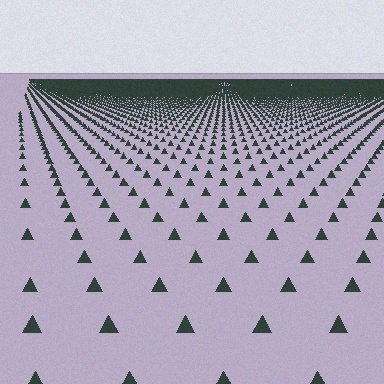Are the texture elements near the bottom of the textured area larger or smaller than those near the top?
Larger. Near the bottom, elements are closer to the viewer and appear at a bigger on-screen size.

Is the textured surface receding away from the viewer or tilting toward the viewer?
The surface is receding away from the viewer. Texture elements get smaller and denser toward the top.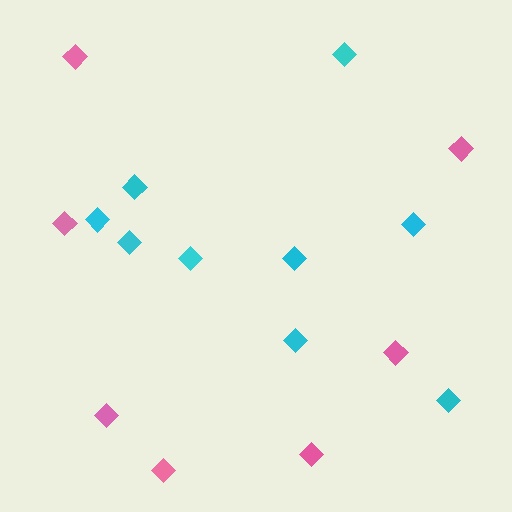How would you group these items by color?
There are 2 groups: one group of pink diamonds (7) and one group of cyan diamonds (9).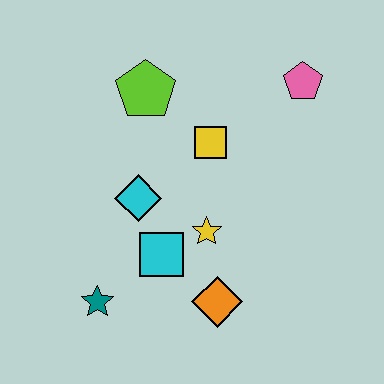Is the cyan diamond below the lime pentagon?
Yes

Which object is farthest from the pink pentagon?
The teal star is farthest from the pink pentagon.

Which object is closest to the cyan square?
The yellow star is closest to the cyan square.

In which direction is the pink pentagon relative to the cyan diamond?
The pink pentagon is to the right of the cyan diamond.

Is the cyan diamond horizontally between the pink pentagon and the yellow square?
No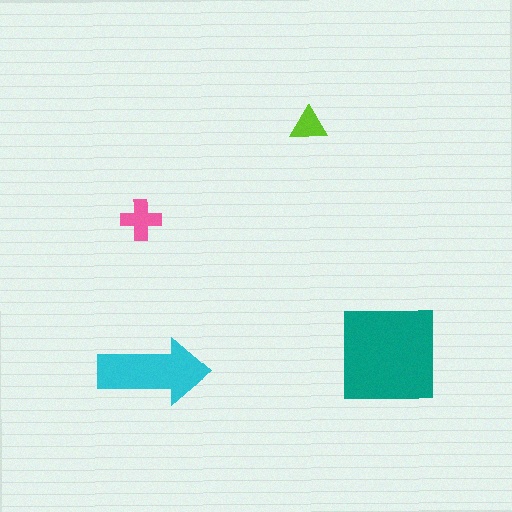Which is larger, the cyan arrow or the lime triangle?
The cyan arrow.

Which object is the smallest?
The lime triangle.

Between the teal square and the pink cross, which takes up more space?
The teal square.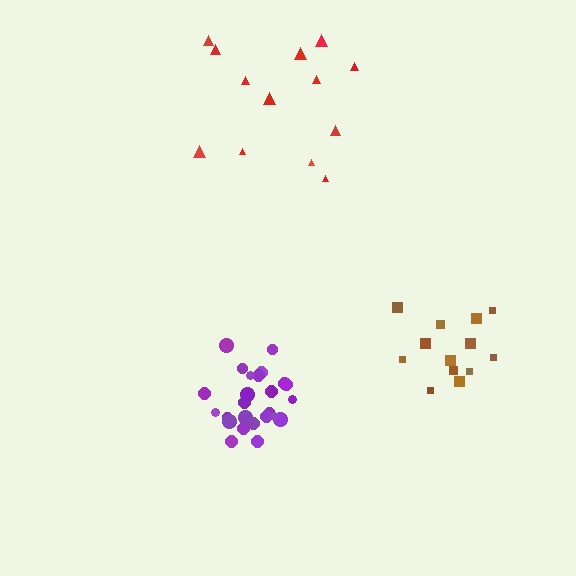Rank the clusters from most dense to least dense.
purple, brown, red.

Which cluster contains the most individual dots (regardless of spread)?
Purple (25).